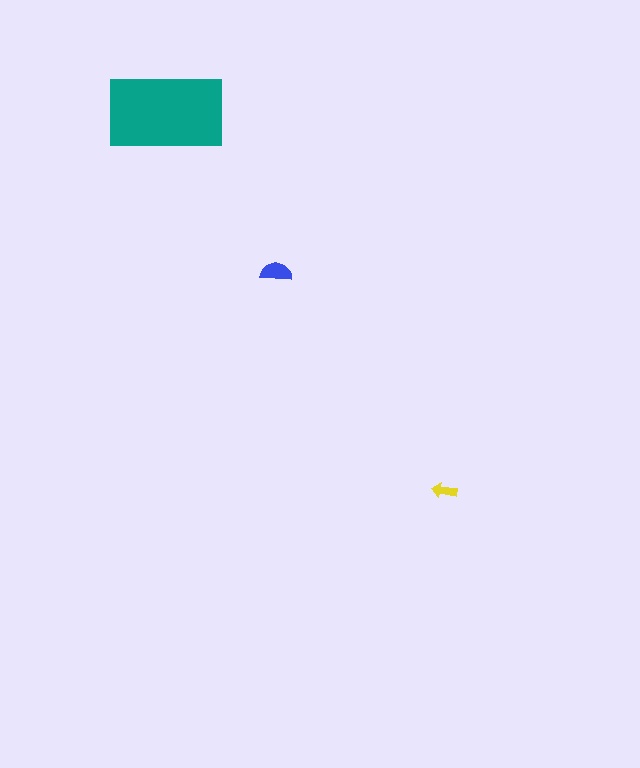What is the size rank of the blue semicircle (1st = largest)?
2nd.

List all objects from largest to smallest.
The teal rectangle, the blue semicircle, the yellow arrow.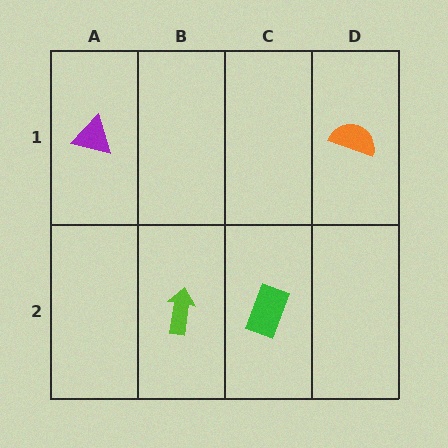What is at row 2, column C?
A green rectangle.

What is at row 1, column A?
A purple triangle.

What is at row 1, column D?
An orange semicircle.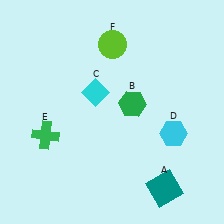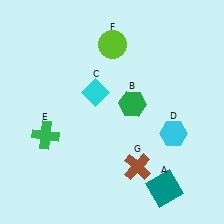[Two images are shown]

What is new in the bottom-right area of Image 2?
A brown cross (G) was added in the bottom-right area of Image 2.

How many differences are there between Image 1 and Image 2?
There is 1 difference between the two images.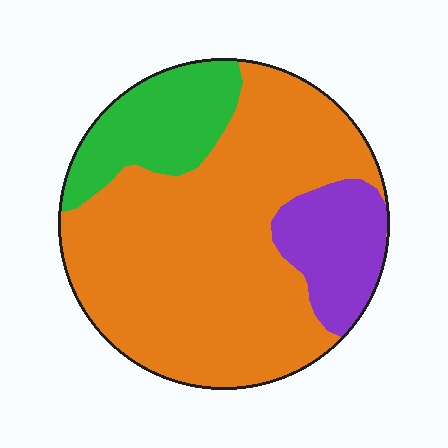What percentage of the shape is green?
Green takes up less than a quarter of the shape.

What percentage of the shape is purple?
Purple takes up less than a quarter of the shape.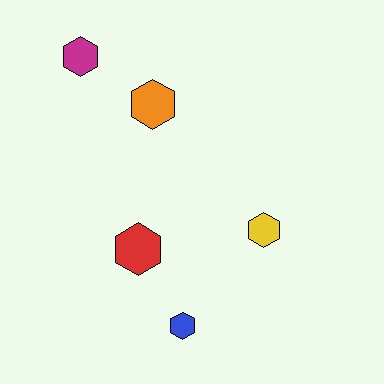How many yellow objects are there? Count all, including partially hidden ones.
There is 1 yellow object.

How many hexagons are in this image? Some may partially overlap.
There are 5 hexagons.